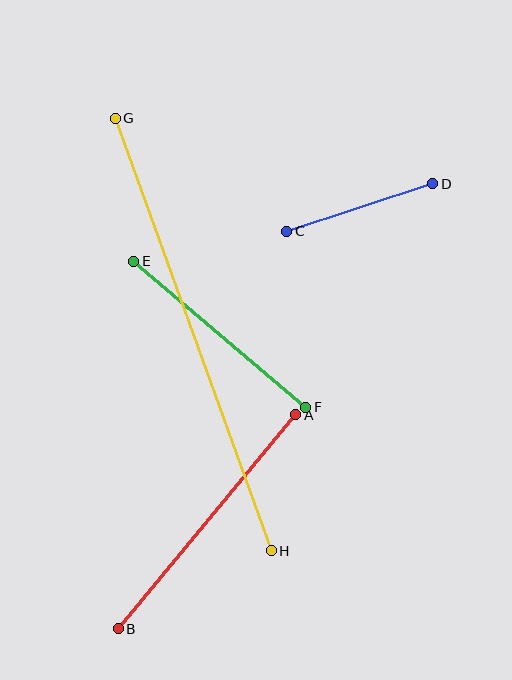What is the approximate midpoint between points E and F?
The midpoint is at approximately (220, 334) pixels.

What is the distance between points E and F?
The distance is approximately 226 pixels.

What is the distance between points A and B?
The distance is approximately 278 pixels.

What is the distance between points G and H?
The distance is approximately 460 pixels.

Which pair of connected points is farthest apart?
Points G and H are farthest apart.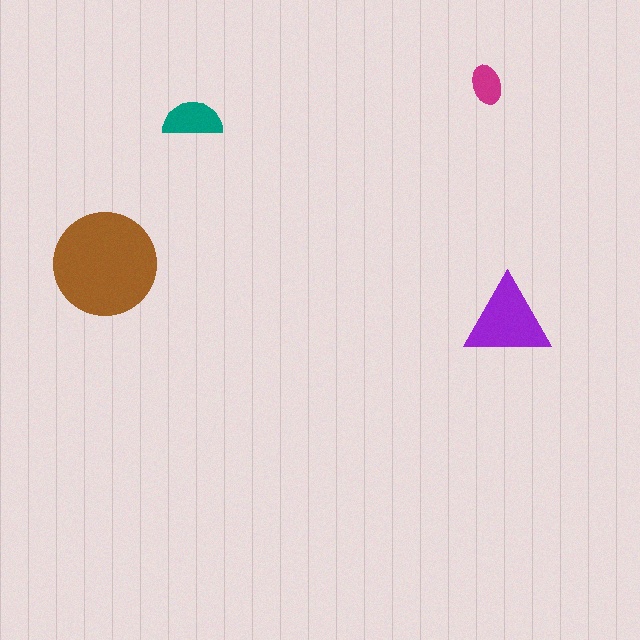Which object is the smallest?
The magenta ellipse.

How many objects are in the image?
There are 4 objects in the image.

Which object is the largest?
The brown circle.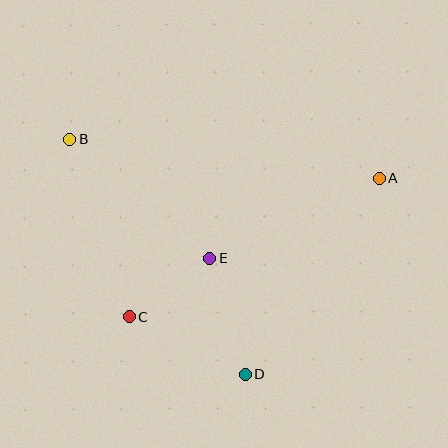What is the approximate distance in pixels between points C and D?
The distance between C and D is approximately 130 pixels.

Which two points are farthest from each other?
Points A and B are farthest from each other.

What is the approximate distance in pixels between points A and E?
The distance between A and E is approximately 187 pixels.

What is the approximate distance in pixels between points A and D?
The distance between A and D is approximately 237 pixels.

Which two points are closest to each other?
Points C and E are closest to each other.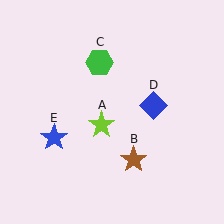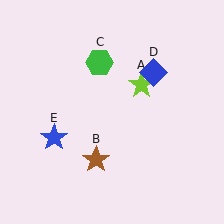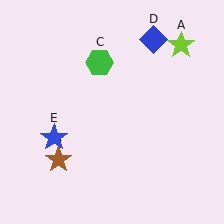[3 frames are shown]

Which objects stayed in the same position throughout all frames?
Green hexagon (object C) and blue star (object E) remained stationary.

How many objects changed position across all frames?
3 objects changed position: lime star (object A), brown star (object B), blue diamond (object D).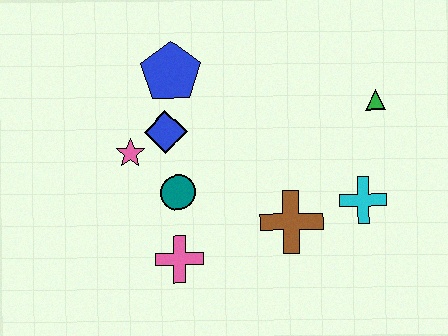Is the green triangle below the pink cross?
No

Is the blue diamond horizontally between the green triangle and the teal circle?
No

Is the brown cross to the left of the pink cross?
No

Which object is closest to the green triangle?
The cyan cross is closest to the green triangle.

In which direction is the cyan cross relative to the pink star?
The cyan cross is to the right of the pink star.